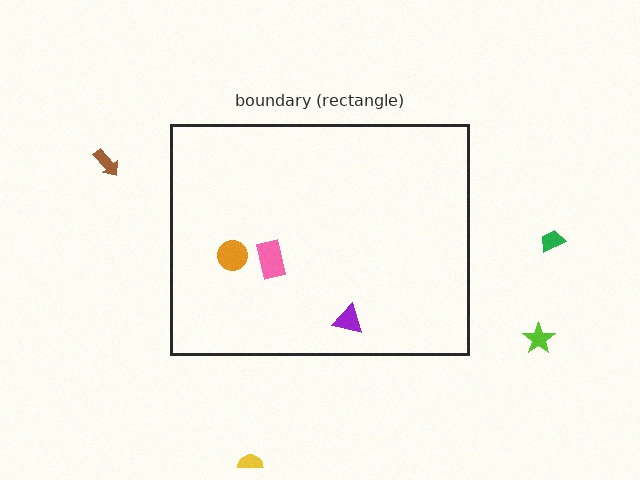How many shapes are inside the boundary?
3 inside, 4 outside.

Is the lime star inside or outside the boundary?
Outside.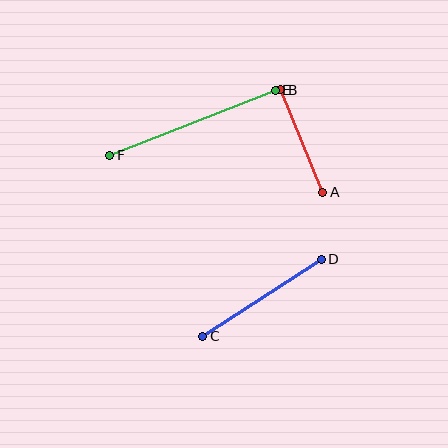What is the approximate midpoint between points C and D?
The midpoint is at approximately (262, 298) pixels.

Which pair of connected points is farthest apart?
Points E and F are farthest apart.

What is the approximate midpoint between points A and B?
The midpoint is at approximately (302, 141) pixels.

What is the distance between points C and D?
The distance is approximately 141 pixels.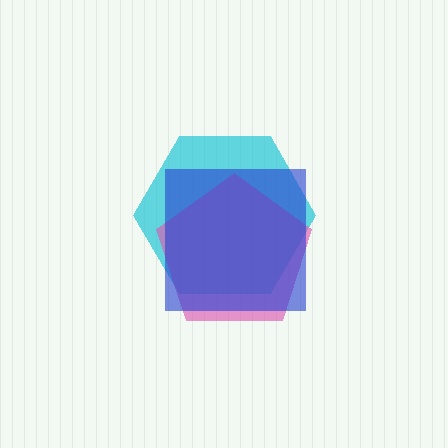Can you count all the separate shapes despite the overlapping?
Yes, there are 3 separate shapes.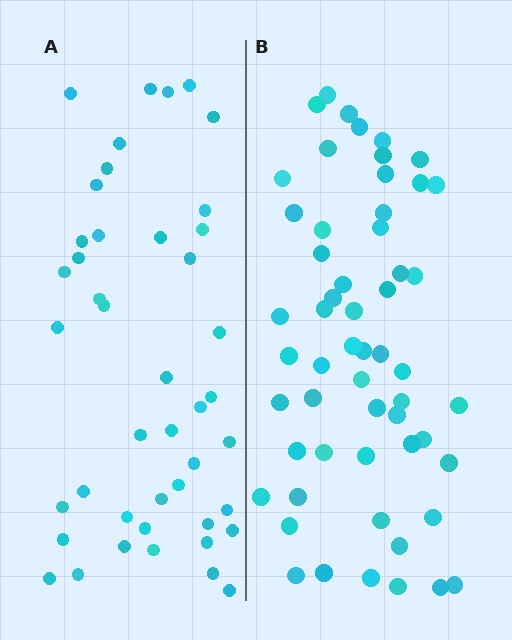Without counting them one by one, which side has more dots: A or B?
Region B (the right region) has more dots.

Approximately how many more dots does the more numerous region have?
Region B has roughly 12 or so more dots than region A.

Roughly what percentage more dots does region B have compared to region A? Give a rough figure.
About 25% more.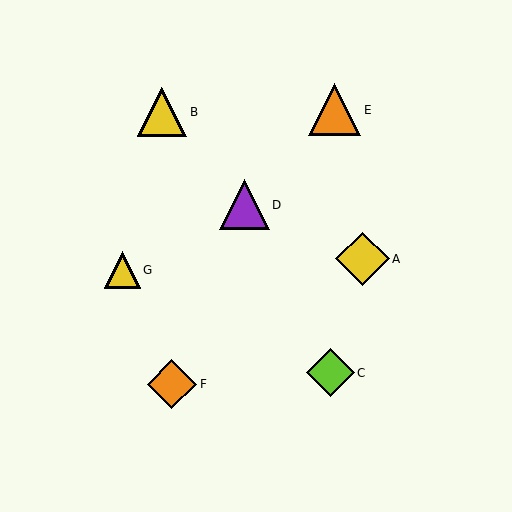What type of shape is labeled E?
Shape E is an orange triangle.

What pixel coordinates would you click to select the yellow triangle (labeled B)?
Click at (162, 112) to select the yellow triangle B.